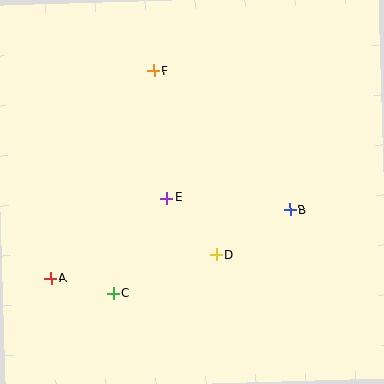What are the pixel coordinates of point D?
Point D is at (216, 255).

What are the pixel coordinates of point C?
Point C is at (113, 293).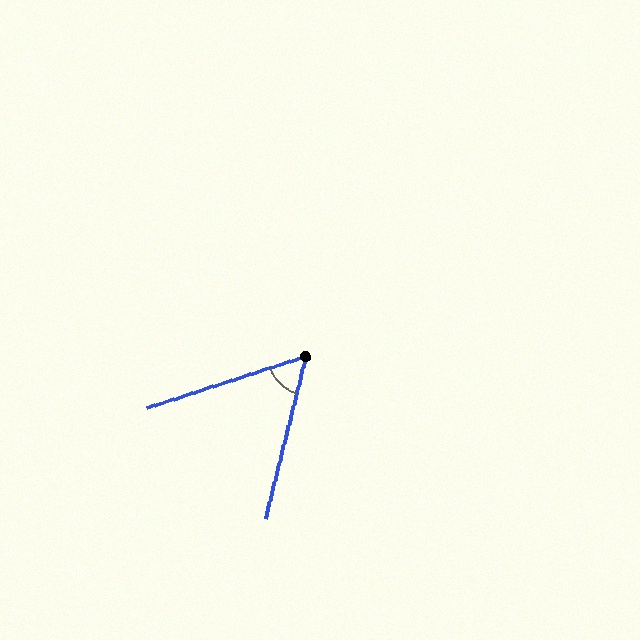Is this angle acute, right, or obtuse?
It is acute.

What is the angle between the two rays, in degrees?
Approximately 58 degrees.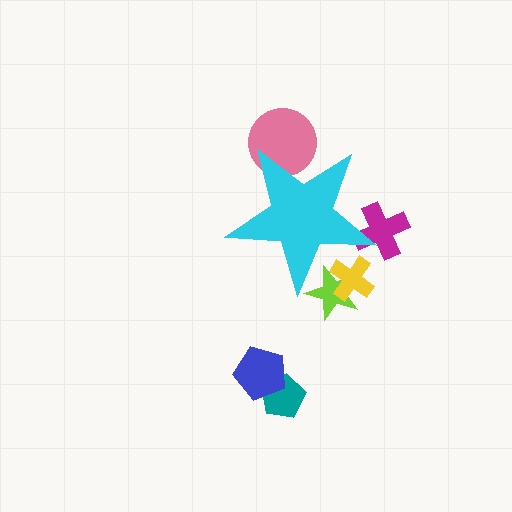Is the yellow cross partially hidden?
Yes, the yellow cross is partially hidden behind the cyan star.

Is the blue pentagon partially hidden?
No, the blue pentagon is fully visible.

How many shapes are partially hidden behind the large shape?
4 shapes are partially hidden.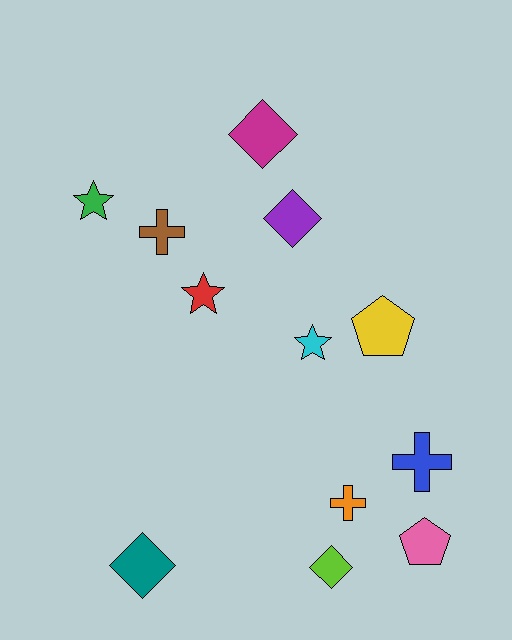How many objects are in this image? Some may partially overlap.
There are 12 objects.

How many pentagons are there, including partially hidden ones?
There are 2 pentagons.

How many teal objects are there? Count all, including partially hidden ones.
There is 1 teal object.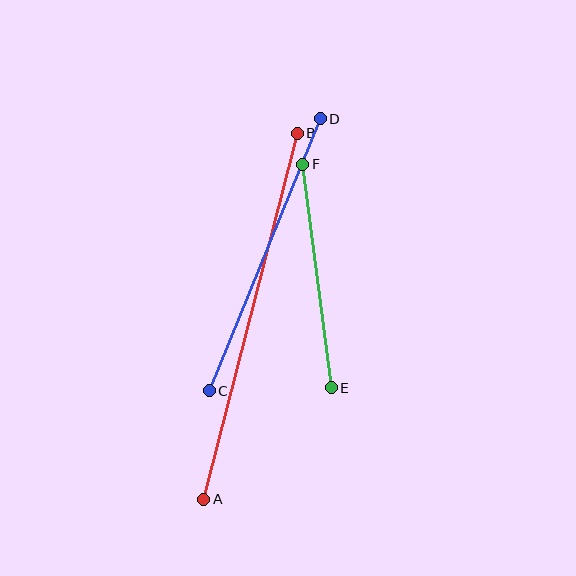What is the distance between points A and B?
The distance is approximately 378 pixels.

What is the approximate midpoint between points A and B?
The midpoint is at approximately (250, 316) pixels.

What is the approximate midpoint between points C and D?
The midpoint is at approximately (265, 255) pixels.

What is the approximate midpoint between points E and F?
The midpoint is at approximately (317, 276) pixels.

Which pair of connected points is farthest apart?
Points A and B are farthest apart.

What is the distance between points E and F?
The distance is approximately 225 pixels.